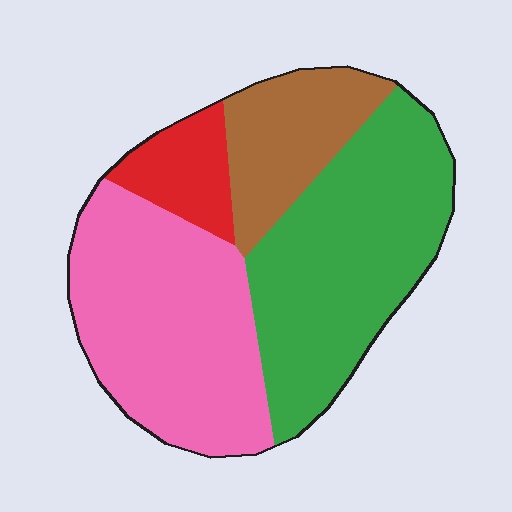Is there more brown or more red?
Brown.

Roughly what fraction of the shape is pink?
Pink takes up about three eighths (3/8) of the shape.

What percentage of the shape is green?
Green takes up between a quarter and a half of the shape.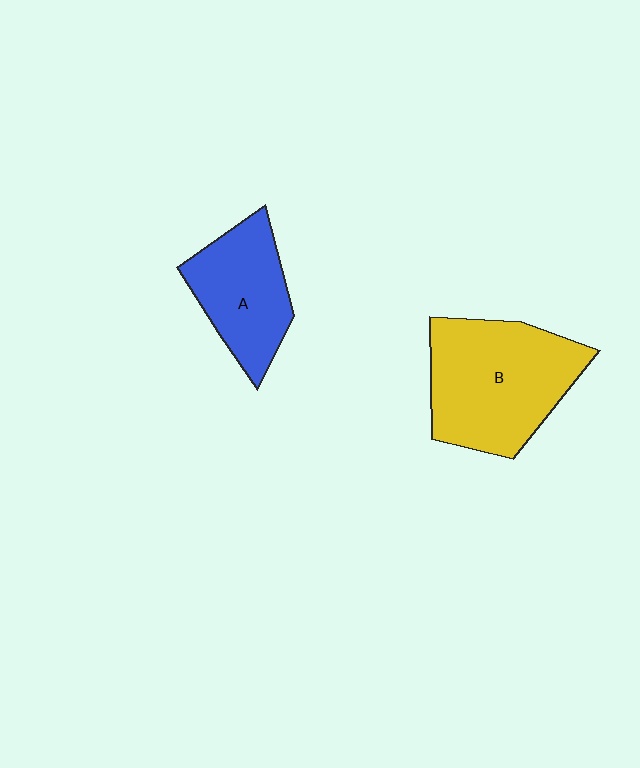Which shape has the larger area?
Shape B (yellow).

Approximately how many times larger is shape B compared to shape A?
Approximately 1.5 times.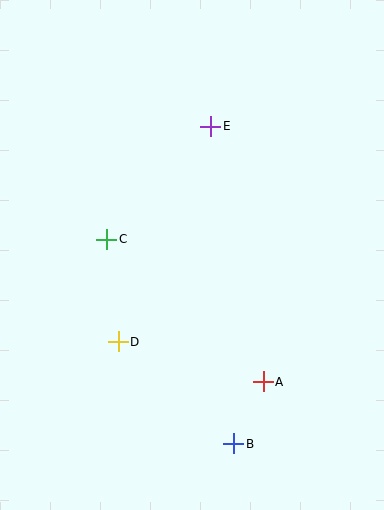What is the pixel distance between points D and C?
The distance between D and C is 103 pixels.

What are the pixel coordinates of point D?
Point D is at (118, 342).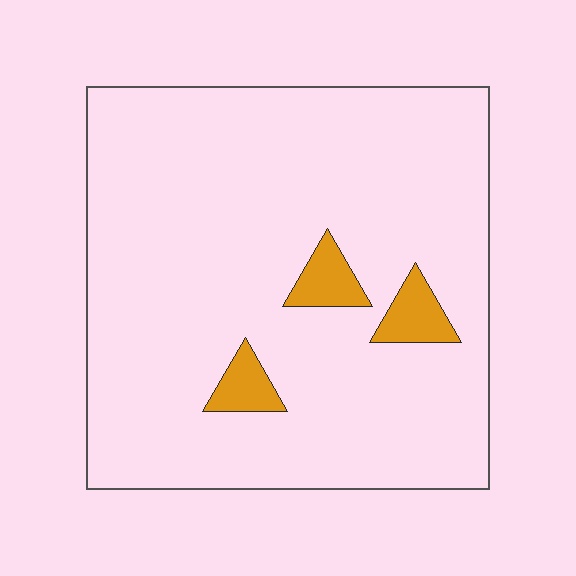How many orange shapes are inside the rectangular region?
3.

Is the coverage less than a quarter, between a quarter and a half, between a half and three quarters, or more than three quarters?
Less than a quarter.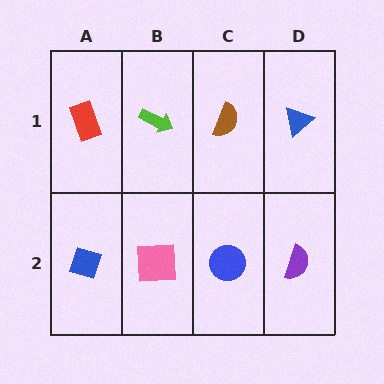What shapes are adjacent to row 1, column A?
A blue diamond (row 2, column A), a lime arrow (row 1, column B).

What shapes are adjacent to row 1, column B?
A pink square (row 2, column B), a red rectangle (row 1, column A), a brown semicircle (row 1, column C).